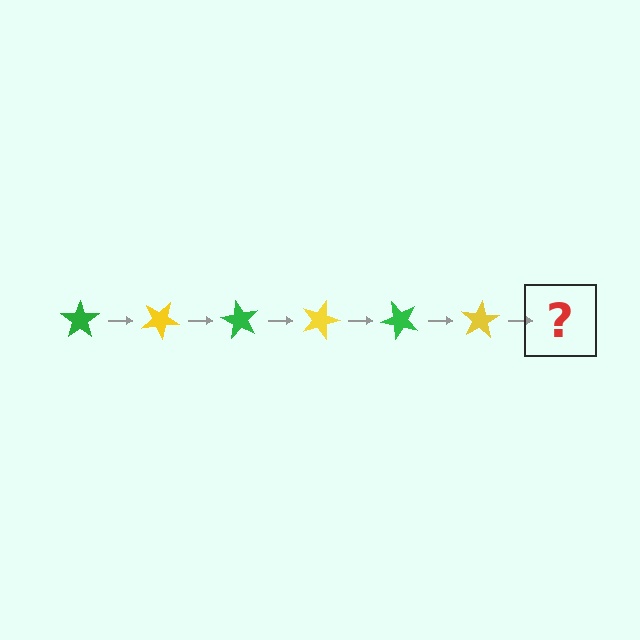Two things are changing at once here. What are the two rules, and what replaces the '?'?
The two rules are that it rotates 30 degrees each step and the color cycles through green and yellow. The '?' should be a green star, rotated 180 degrees from the start.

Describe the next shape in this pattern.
It should be a green star, rotated 180 degrees from the start.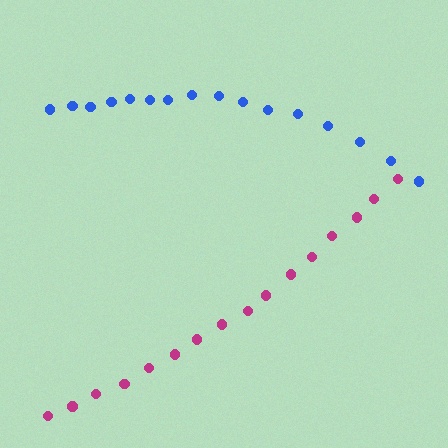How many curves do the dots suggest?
There are 2 distinct paths.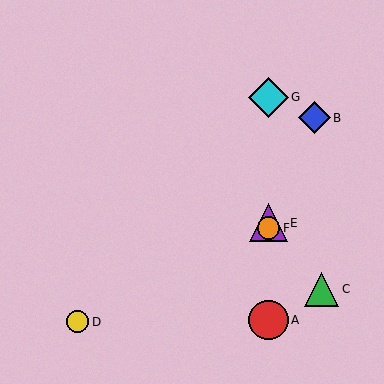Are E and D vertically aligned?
No, E is at x≈268 and D is at x≈78.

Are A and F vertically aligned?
Yes, both are at x≈268.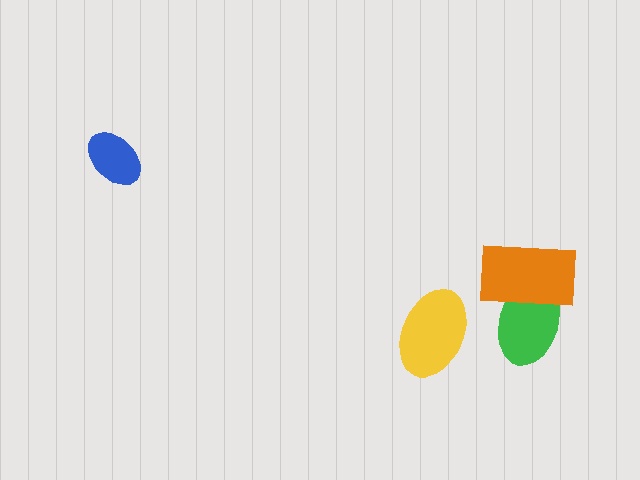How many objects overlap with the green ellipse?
1 object overlaps with the green ellipse.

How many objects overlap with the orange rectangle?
1 object overlaps with the orange rectangle.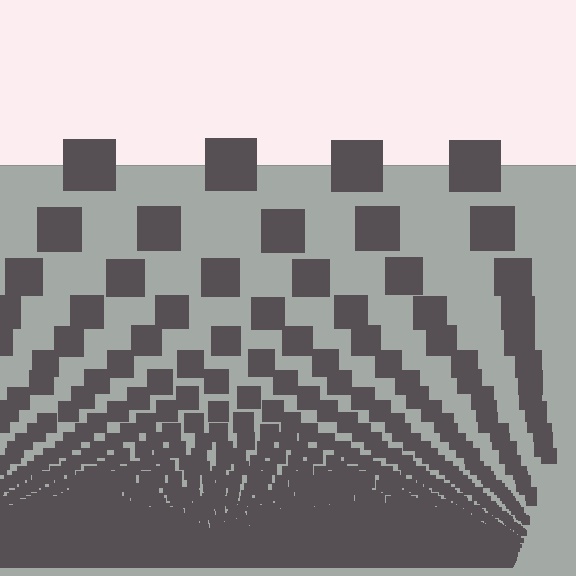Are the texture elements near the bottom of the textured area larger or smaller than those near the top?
Smaller. The gradient is inverted — elements near the bottom are smaller and denser.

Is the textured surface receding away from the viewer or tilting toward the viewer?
The surface appears to tilt toward the viewer. Texture elements get larger and sparser toward the top.